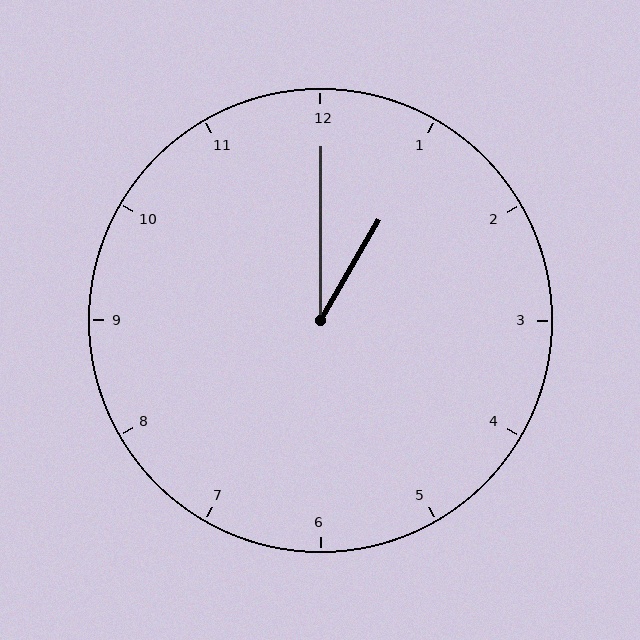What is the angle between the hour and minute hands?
Approximately 30 degrees.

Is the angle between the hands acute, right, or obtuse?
It is acute.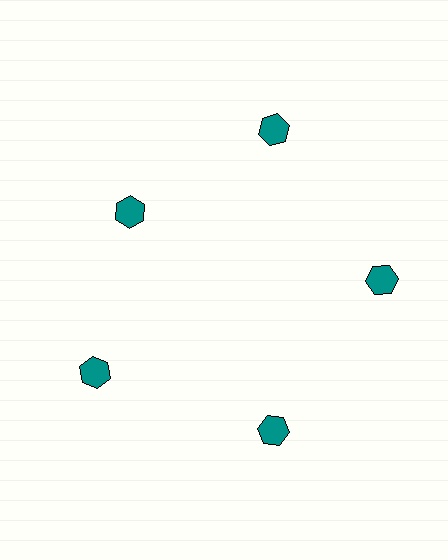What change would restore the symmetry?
The symmetry would be restored by moving it outward, back onto the ring so that all 5 hexagons sit at equal angles and equal distance from the center.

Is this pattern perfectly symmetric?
No. The 5 teal hexagons are arranged in a ring, but one element near the 10 o'clock position is pulled inward toward the center, breaking the 5-fold rotational symmetry.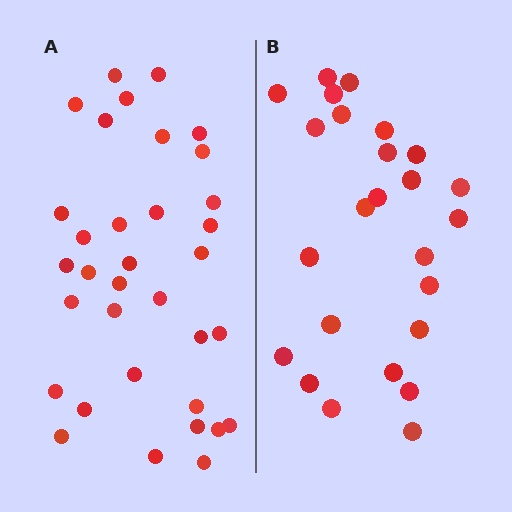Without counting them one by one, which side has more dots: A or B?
Region A (the left region) has more dots.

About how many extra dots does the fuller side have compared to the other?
Region A has roughly 8 or so more dots than region B.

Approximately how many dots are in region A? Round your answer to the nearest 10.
About 30 dots. (The exact count is 34, which rounds to 30.)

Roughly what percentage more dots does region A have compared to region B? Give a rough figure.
About 35% more.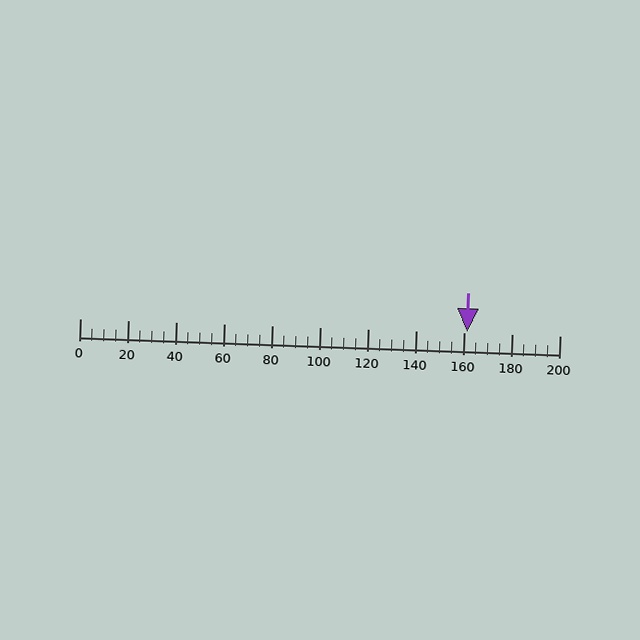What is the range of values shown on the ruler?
The ruler shows values from 0 to 200.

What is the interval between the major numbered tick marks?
The major tick marks are spaced 20 units apart.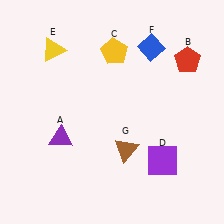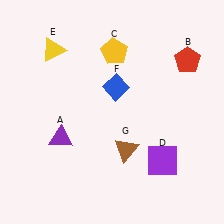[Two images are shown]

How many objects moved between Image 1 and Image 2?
1 object moved between the two images.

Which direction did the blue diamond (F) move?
The blue diamond (F) moved down.